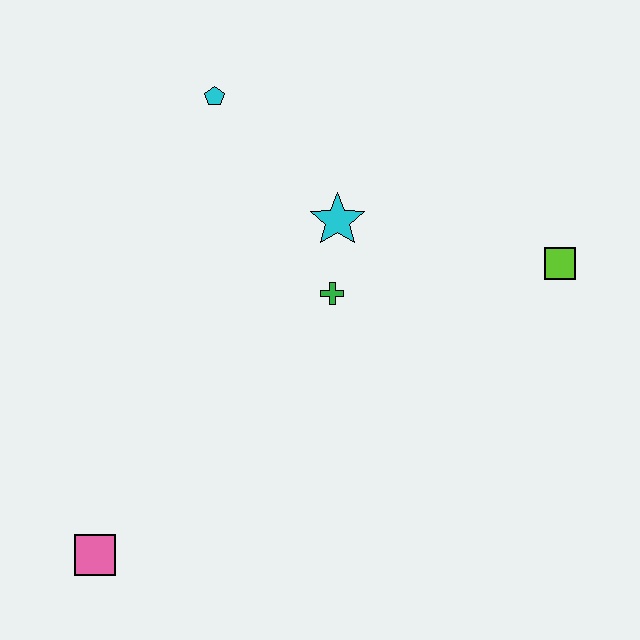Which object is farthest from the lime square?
The pink square is farthest from the lime square.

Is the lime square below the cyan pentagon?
Yes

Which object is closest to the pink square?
The green cross is closest to the pink square.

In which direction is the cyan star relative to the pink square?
The cyan star is above the pink square.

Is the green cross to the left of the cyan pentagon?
No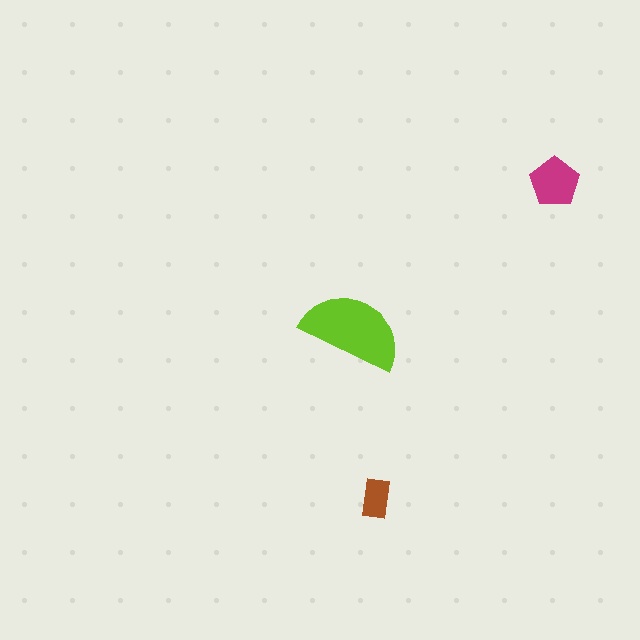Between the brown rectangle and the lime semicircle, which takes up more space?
The lime semicircle.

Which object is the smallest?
The brown rectangle.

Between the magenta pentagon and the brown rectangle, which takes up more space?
The magenta pentagon.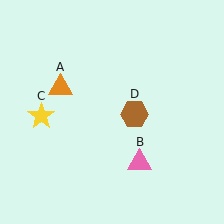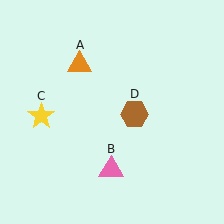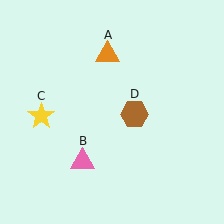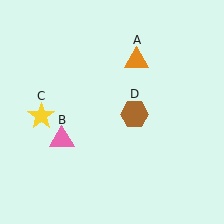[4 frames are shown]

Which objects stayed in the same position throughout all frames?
Yellow star (object C) and brown hexagon (object D) remained stationary.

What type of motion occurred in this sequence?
The orange triangle (object A), pink triangle (object B) rotated clockwise around the center of the scene.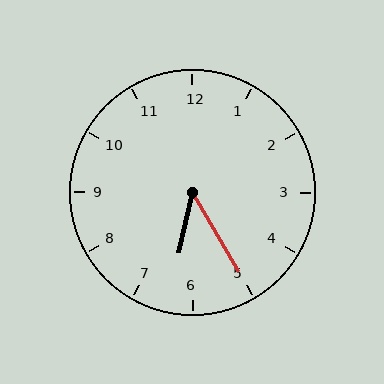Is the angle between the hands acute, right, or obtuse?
It is acute.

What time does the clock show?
6:25.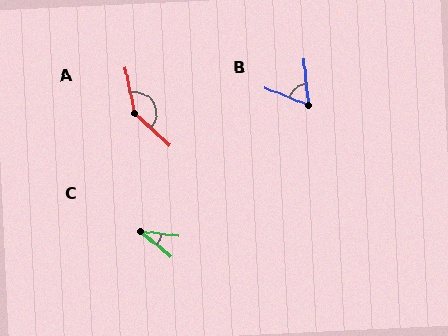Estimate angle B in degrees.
Approximately 62 degrees.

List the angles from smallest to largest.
C (32°), B (62°), A (145°).